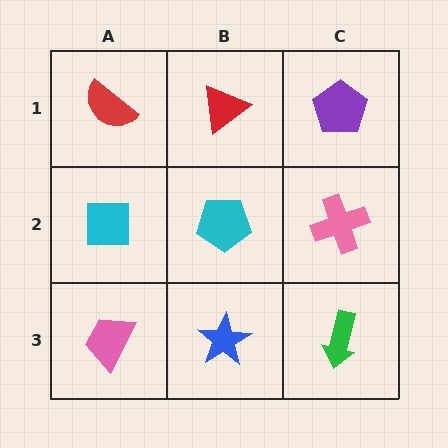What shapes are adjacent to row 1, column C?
A pink cross (row 2, column C), a red triangle (row 1, column B).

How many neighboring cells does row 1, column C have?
2.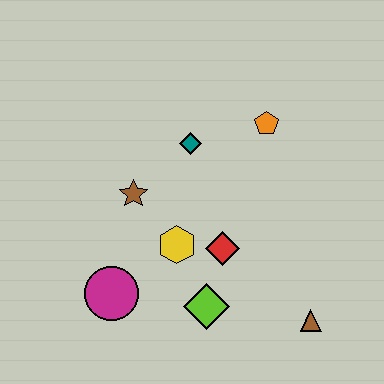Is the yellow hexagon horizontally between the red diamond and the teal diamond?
No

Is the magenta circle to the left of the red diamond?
Yes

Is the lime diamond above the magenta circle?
No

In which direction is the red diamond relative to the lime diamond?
The red diamond is above the lime diamond.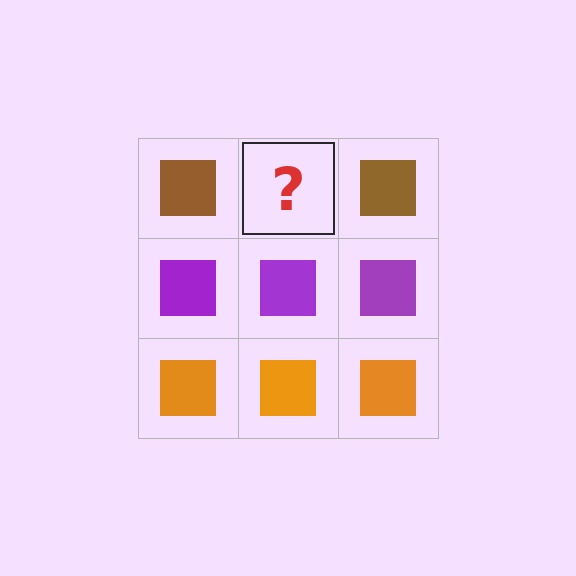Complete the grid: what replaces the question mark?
The question mark should be replaced with a brown square.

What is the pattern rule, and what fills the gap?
The rule is that each row has a consistent color. The gap should be filled with a brown square.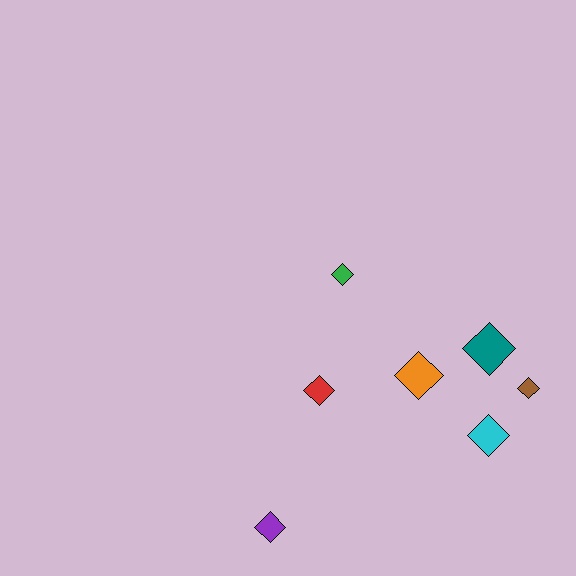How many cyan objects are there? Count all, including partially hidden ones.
There is 1 cyan object.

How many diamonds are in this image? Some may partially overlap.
There are 7 diamonds.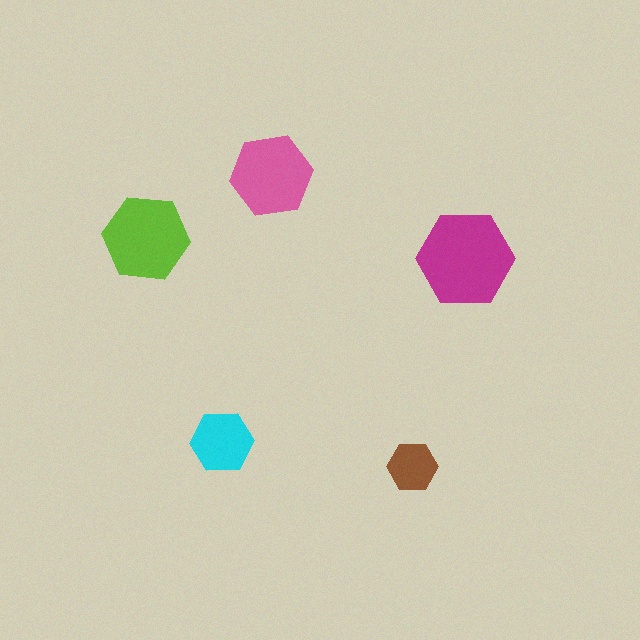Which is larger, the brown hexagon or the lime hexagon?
The lime one.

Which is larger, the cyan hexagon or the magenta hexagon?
The magenta one.